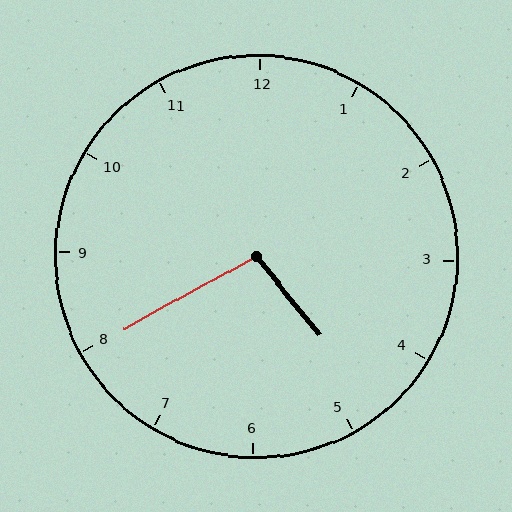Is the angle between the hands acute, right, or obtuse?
It is obtuse.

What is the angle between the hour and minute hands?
Approximately 100 degrees.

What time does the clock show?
4:40.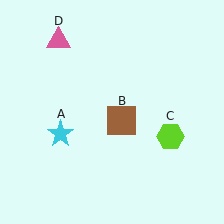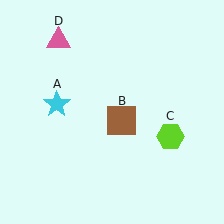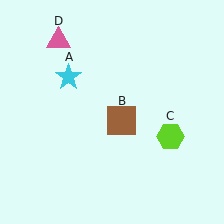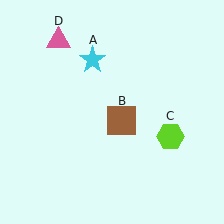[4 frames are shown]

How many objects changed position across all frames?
1 object changed position: cyan star (object A).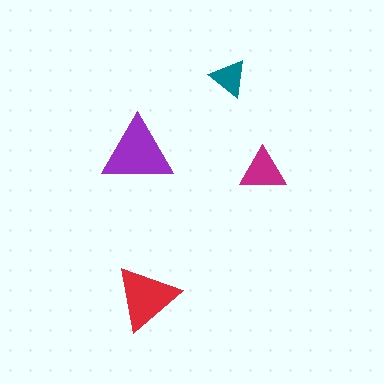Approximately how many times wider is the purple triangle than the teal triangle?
About 2 times wider.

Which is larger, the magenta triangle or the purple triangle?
The purple one.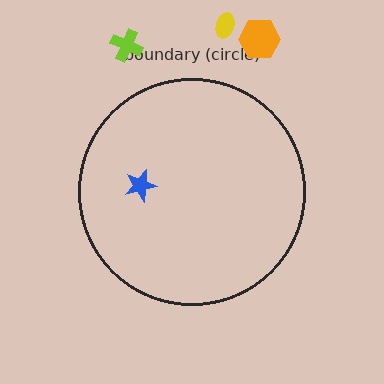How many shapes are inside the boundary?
1 inside, 3 outside.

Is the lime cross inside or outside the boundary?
Outside.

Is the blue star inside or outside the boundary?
Inside.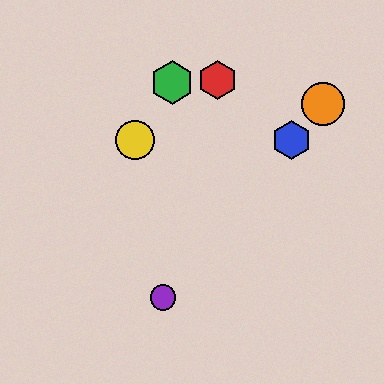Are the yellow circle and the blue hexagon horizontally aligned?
Yes, both are at y≈140.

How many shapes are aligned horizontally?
2 shapes (the blue hexagon, the yellow circle) are aligned horizontally.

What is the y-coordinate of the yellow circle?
The yellow circle is at y≈140.